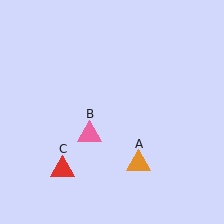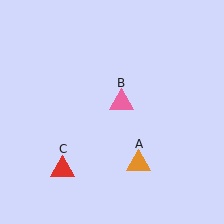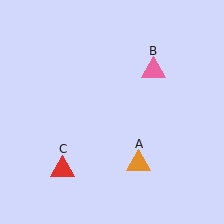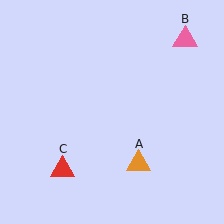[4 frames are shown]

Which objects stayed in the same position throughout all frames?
Orange triangle (object A) and red triangle (object C) remained stationary.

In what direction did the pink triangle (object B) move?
The pink triangle (object B) moved up and to the right.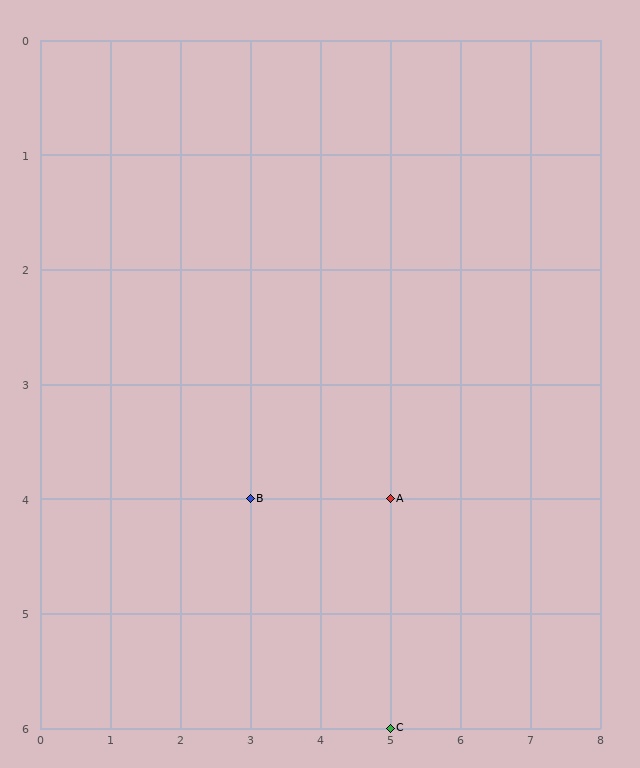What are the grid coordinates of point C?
Point C is at grid coordinates (5, 6).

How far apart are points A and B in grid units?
Points A and B are 2 columns apart.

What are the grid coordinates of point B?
Point B is at grid coordinates (3, 4).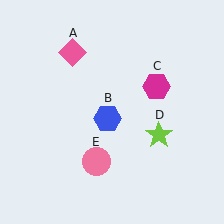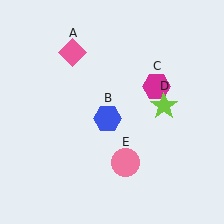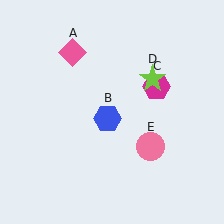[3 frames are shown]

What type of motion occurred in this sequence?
The lime star (object D), pink circle (object E) rotated counterclockwise around the center of the scene.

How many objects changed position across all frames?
2 objects changed position: lime star (object D), pink circle (object E).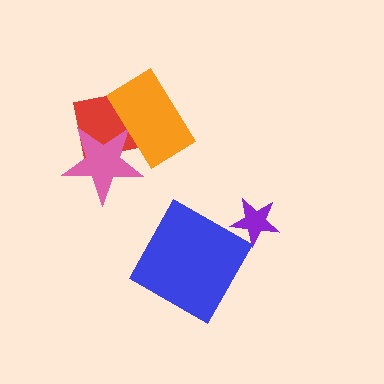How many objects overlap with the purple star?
0 objects overlap with the purple star.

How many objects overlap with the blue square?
0 objects overlap with the blue square.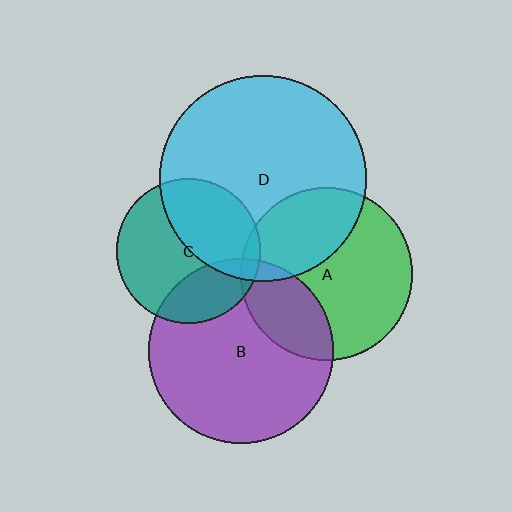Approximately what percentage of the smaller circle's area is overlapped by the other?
Approximately 5%.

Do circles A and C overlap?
Yes.